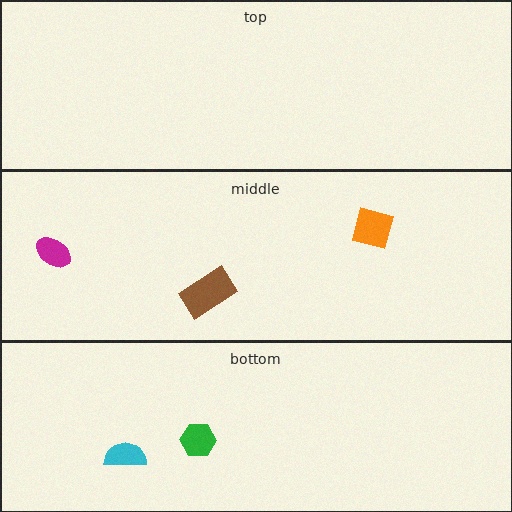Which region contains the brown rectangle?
The middle region.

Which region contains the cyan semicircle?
The bottom region.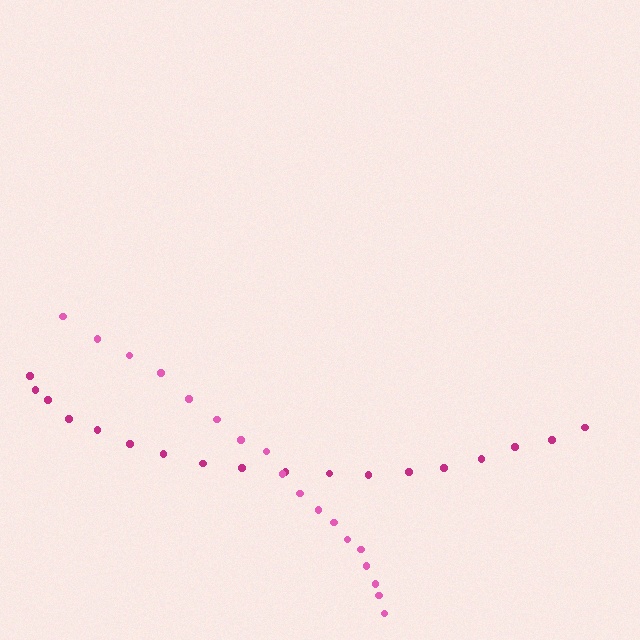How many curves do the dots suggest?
There are 2 distinct paths.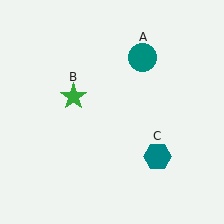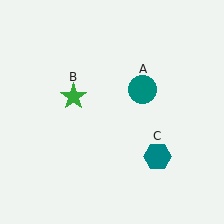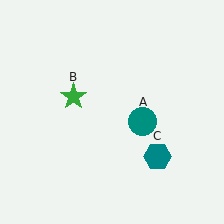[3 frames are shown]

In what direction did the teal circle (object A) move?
The teal circle (object A) moved down.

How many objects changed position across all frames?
1 object changed position: teal circle (object A).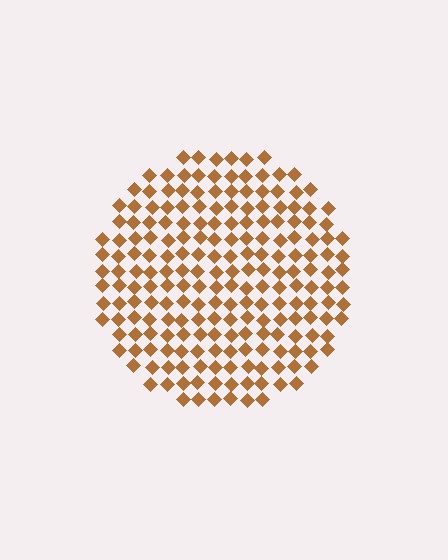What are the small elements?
The small elements are diamonds.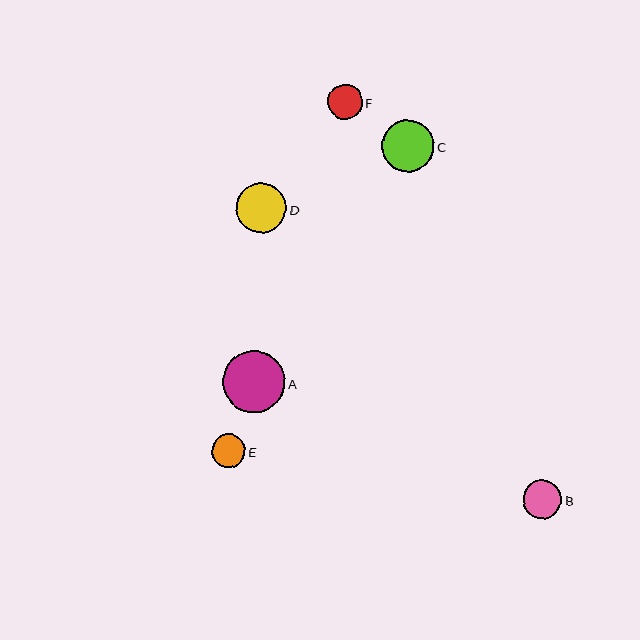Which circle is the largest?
Circle A is the largest with a size of approximately 62 pixels.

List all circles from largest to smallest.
From largest to smallest: A, C, D, B, F, E.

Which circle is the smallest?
Circle E is the smallest with a size of approximately 34 pixels.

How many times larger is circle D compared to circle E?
Circle D is approximately 1.5 times the size of circle E.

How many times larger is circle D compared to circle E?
Circle D is approximately 1.5 times the size of circle E.